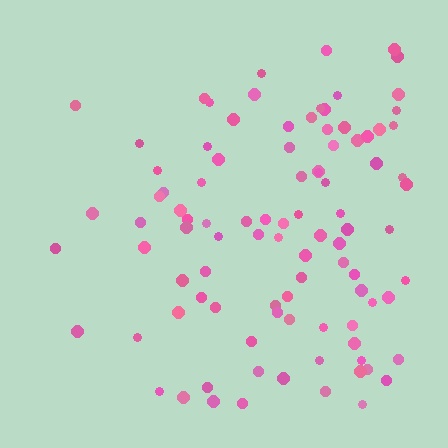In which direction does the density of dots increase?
From left to right, with the right side densest.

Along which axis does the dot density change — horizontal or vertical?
Horizontal.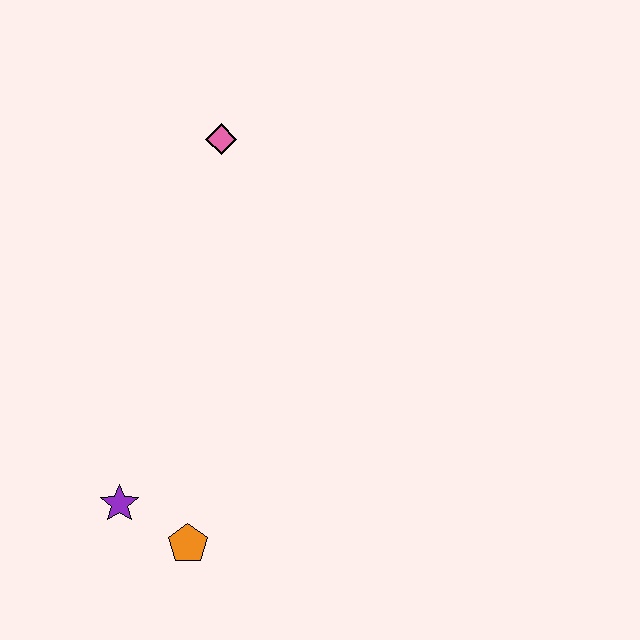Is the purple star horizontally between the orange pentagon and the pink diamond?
No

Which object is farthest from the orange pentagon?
The pink diamond is farthest from the orange pentagon.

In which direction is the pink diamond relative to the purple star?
The pink diamond is above the purple star.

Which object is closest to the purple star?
The orange pentagon is closest to the purple star.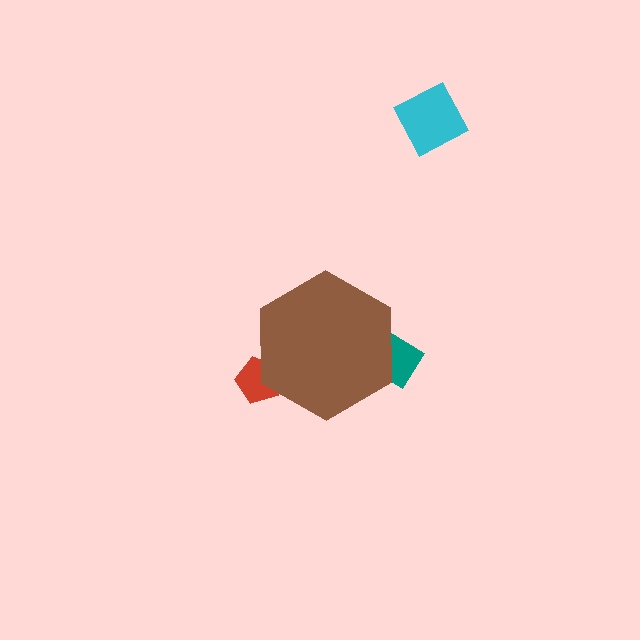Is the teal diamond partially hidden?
Yes, the teal diamond is partially hidden behind the brown hexagon.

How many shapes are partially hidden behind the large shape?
2 shapes are partially hidden.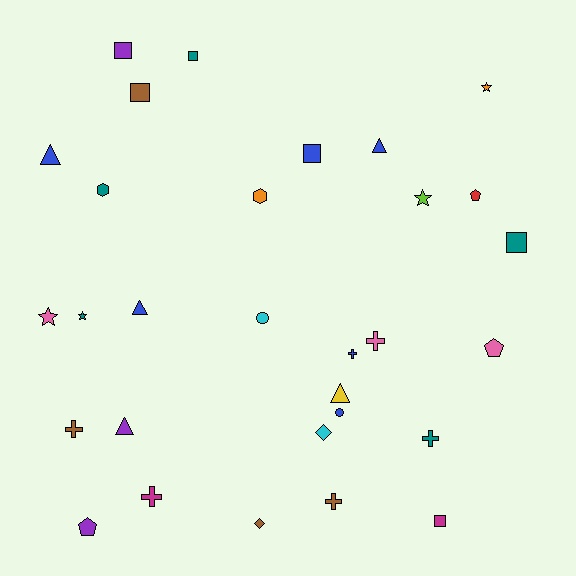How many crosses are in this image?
There are 6 crosses.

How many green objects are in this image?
There are no green objects.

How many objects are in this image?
There are 30 objects.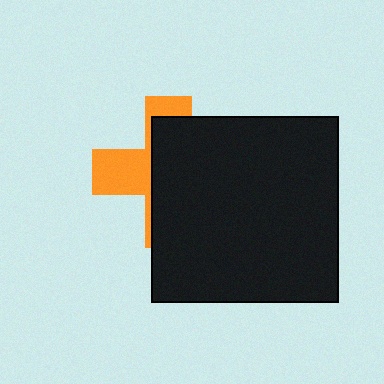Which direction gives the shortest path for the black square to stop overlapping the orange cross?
Moving right gives the shortest separation.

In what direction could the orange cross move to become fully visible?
The orange cross could move left. That would shift it out from behind the black square entirely.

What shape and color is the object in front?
The object in front is a black square.